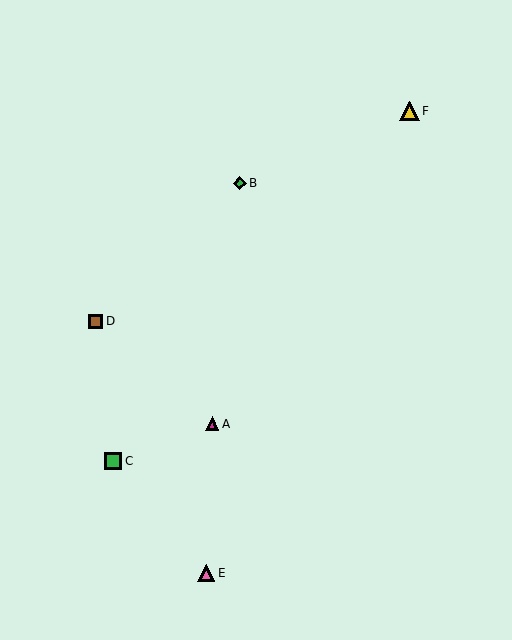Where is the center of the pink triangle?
The center of the pink triangle is at (206, 573).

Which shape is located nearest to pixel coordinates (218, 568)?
The pink triangle (labeled E) at (206, 573) is nearest to that location.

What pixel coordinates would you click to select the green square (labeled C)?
Click at (113, 461) to select the green square C.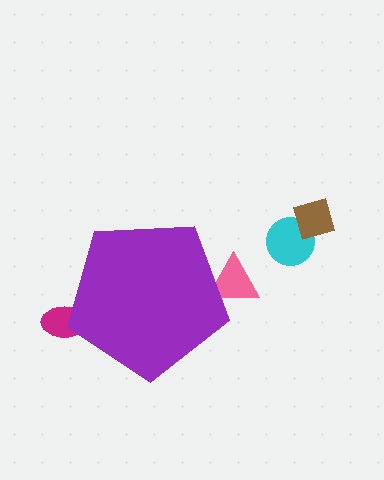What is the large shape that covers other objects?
A purple pentagon.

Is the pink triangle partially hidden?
Yes, the pink triangle is partially hidden behind the purple pentagon.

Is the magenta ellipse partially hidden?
Yes, the magenta ellipse is partially hidden behind the purple pentagon.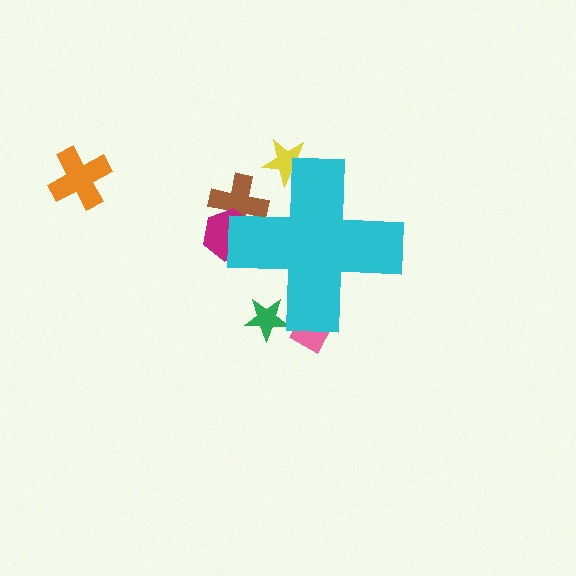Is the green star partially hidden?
Yes, the green star is partially hidden behind the cyan cross.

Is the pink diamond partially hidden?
Yes, the pink diamond is partially hidden behind the cyan cross.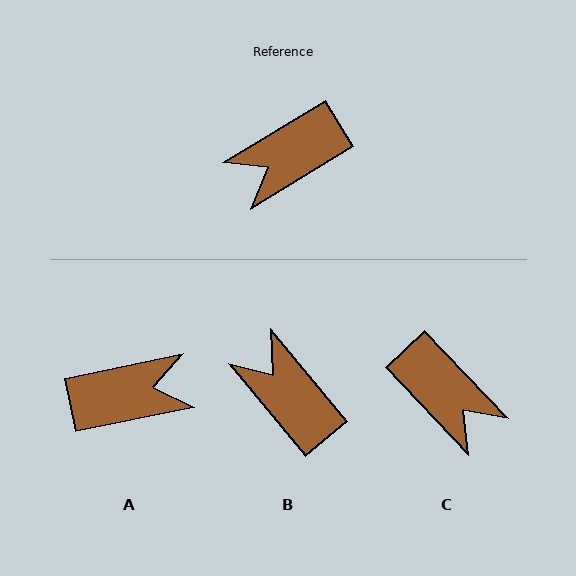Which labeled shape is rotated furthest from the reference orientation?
A, about 161 degrees away.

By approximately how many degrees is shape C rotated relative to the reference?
Approximately 102 degrees counter-clockwise.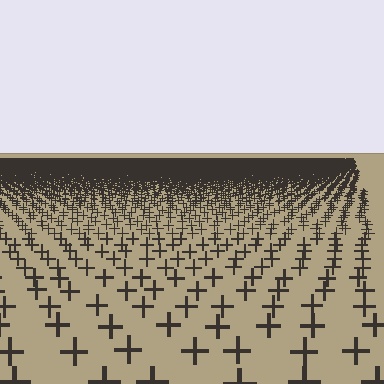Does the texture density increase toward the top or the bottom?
Density increases toward the top.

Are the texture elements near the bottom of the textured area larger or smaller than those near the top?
Larger. Near the bottom, elements are closer to the viewer and appear at a bigger on-screen size.